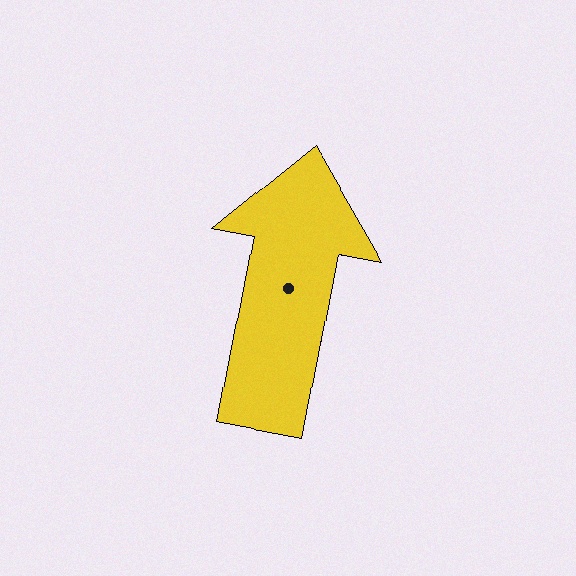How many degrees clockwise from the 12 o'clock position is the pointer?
Approximately 11 degrees.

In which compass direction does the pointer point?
North.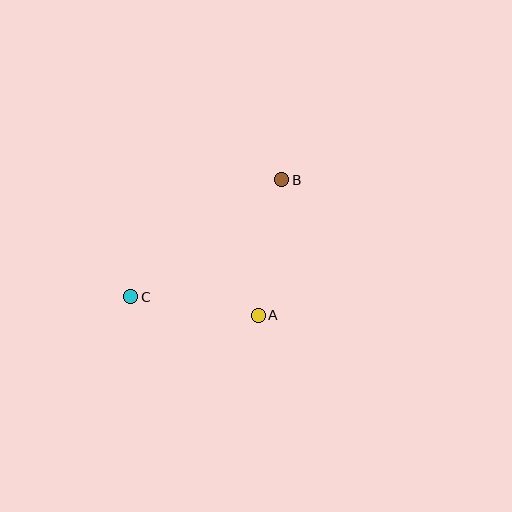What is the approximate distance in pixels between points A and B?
The distance between A and B is approximately 137 pixels.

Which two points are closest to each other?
Points A and C are closest to each other.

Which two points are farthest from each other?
Points B and C are farthest from each other.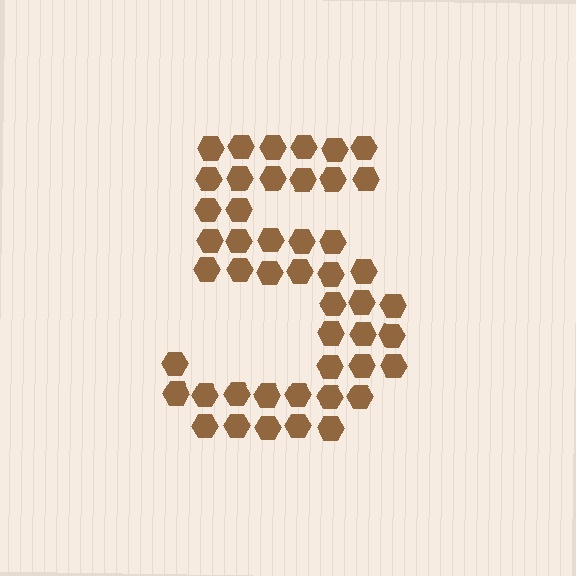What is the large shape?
The large shape is the digit 5.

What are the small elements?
The small elements are hexagons.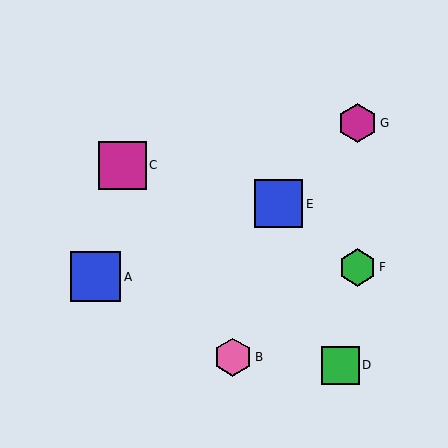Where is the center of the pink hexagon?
The center of the pink hexagon is at (233, 357).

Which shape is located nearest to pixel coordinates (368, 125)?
The magenta hexagon (labeled G) at (358, 123) is nearest to that location.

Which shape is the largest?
The blue square (labeled A) is the largest.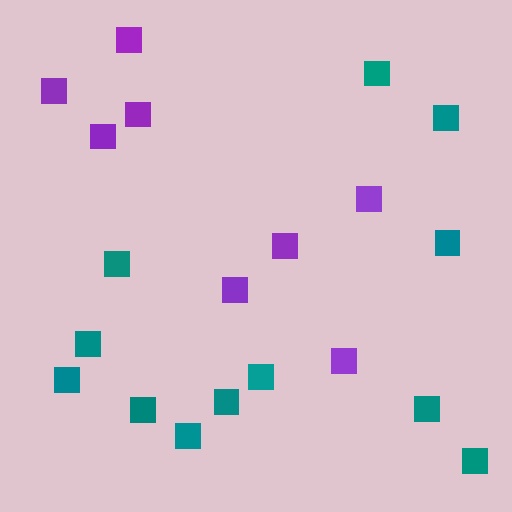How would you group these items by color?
There are 2 groups: one group of teal squares (12) and one group of purple squares (8).